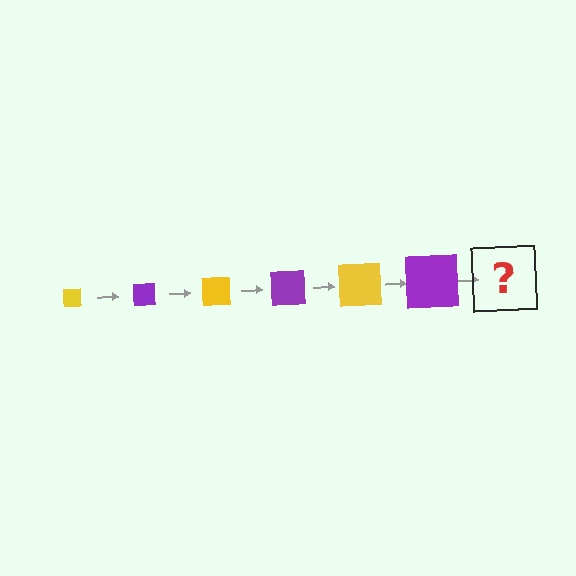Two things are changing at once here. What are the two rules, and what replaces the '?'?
The two rules are that the square grows larger each step and the color cycles through yellow and purple. The '?' should be a yellow square, larger than the previous one.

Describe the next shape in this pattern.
It should be a yellow square, larger than the previous one.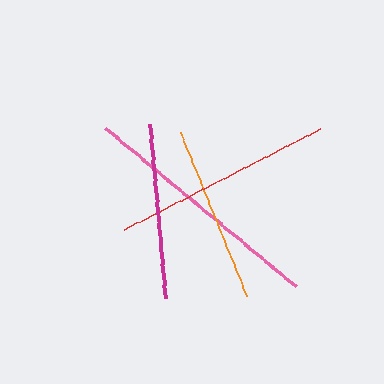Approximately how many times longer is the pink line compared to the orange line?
The pink line is approximately 1.4 times the length of the orange line.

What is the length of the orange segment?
The orange segment is approximately 177 pixels long.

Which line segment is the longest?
The pink line is the longest at approximately 248 pixels.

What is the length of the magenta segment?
The magenta segment is approximately 175 pixels long.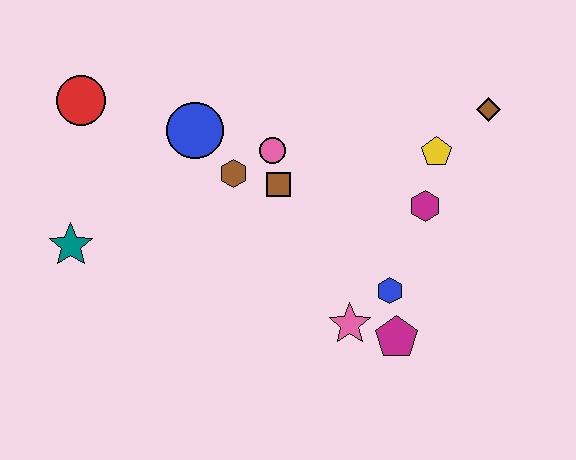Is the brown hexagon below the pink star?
No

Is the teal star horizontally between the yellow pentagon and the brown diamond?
No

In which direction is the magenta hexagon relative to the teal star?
The magenta hexagon is to the right of the teal star.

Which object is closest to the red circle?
The blue circle is closest to the red circle.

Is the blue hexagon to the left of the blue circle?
No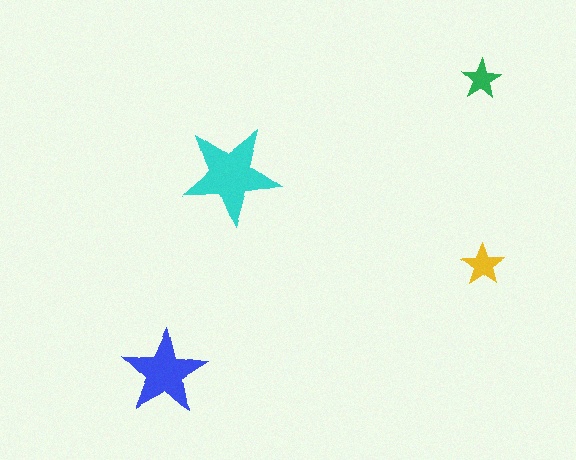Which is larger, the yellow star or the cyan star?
The cyan one.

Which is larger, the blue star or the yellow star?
The blue one.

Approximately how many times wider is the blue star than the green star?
About 2 times wider.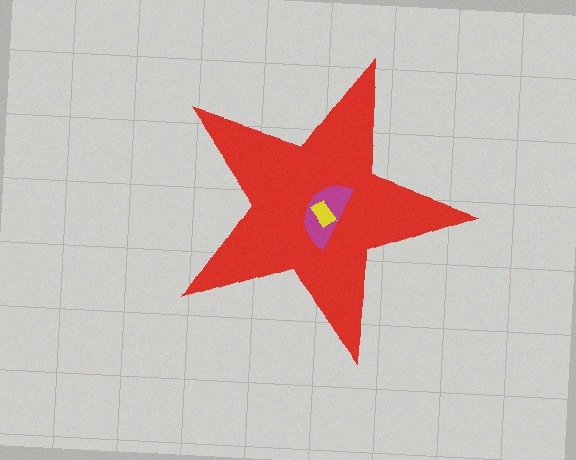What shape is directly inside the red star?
The magenta semicircle.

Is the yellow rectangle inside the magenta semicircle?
Yes.